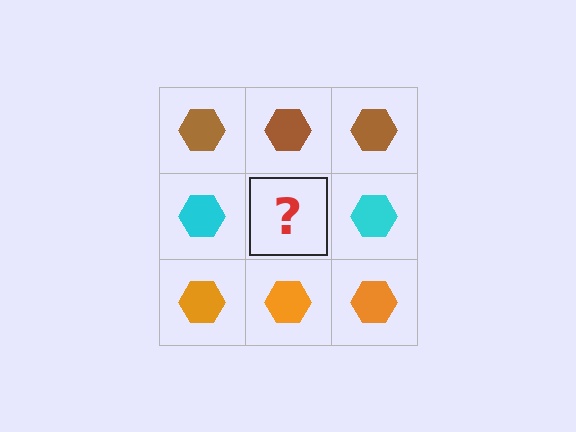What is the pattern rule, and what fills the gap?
The rule is that each row has a consistent color. The gap should be filled with a cyan hexagon.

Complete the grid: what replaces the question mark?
The question mark should be replaced with a cyan hexagon.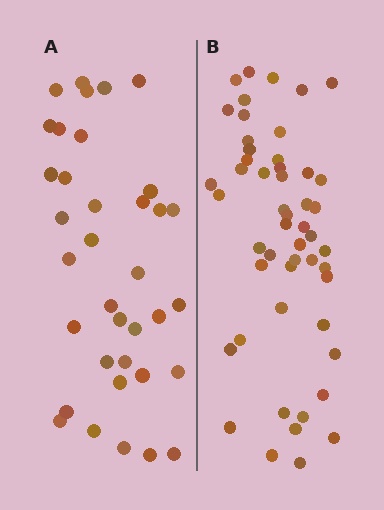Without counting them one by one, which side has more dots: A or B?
Region B (the right region) has more dots.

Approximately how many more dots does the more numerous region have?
Region B has approximately 15 more dots than region A.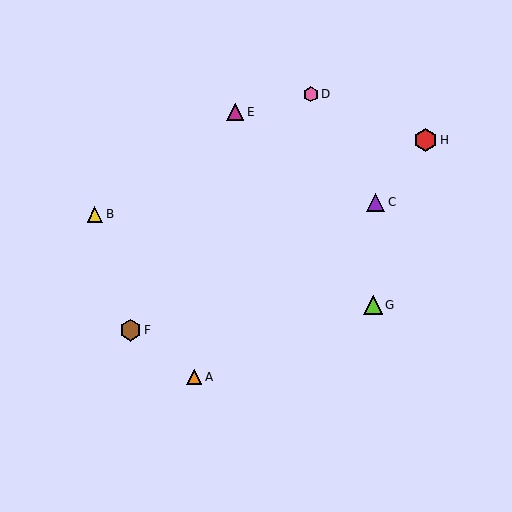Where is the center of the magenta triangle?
The center of the magenta triangle is at (235, 112).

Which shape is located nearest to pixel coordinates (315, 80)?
The pink hexagon (labeled D) at (311, 94) is nearest to that location.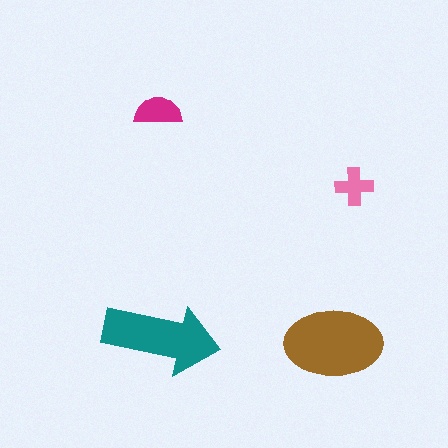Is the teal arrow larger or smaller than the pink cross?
Larger.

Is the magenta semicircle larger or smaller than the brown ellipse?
Smaller.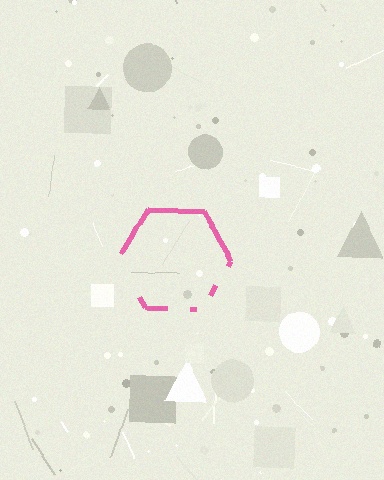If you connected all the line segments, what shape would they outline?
They would outline a hexagon.